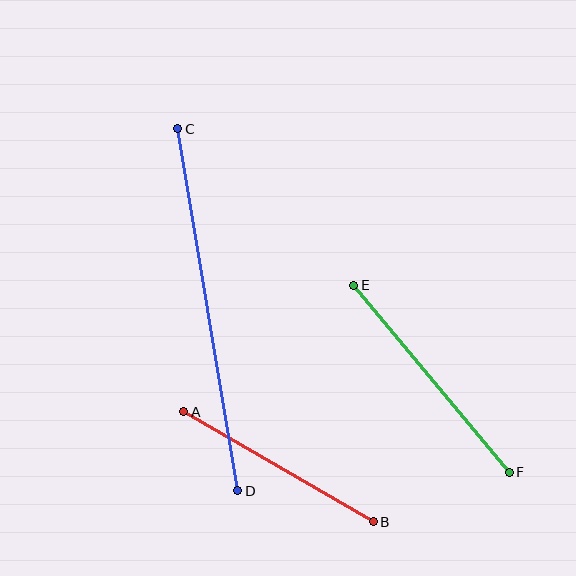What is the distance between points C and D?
The distance is approximately 367 pixels.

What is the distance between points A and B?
The distance is approximately 219 pixels.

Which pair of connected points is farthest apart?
Points C and D are farthest apart.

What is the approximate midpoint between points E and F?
The midpoint is at approximately (432, 379) pixels.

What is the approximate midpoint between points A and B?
The midpoint is at approximately (278, 467) pixels.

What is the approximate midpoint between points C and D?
The midpoint is at approximately (208, 310) pixels.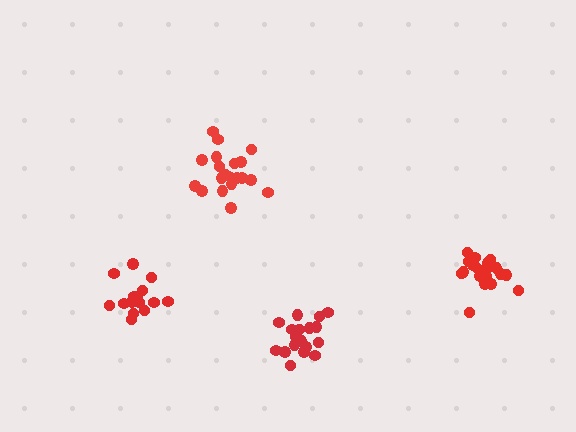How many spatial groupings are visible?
There are 4 spatial groupings.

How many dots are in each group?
Group 1: 19 dots, Group 2: 16 dots, Group 3: 20 dots, Group 4: 21 dots (76 total).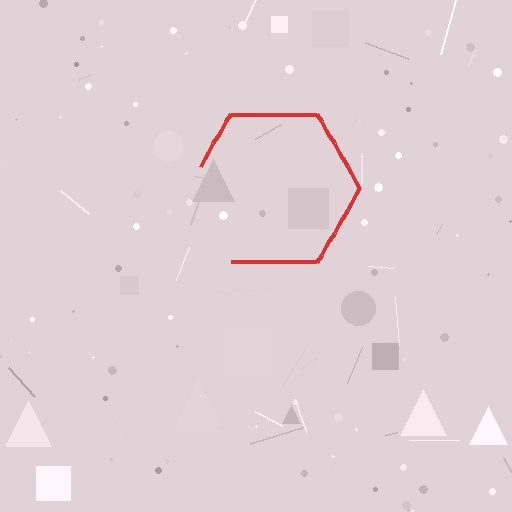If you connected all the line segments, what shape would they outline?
They would outline a hexagon.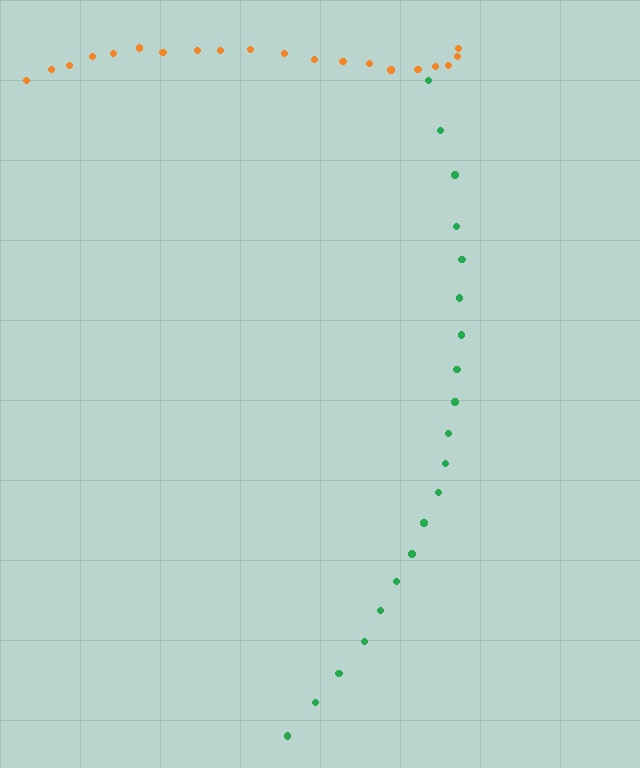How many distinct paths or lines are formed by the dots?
There are 2 distinct paths.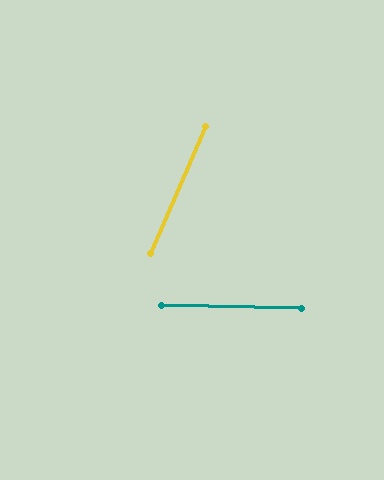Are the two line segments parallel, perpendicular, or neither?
Neither parallel nor perpendicular — they differ by about 68°.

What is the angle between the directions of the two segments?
Approximately 68 degrees.